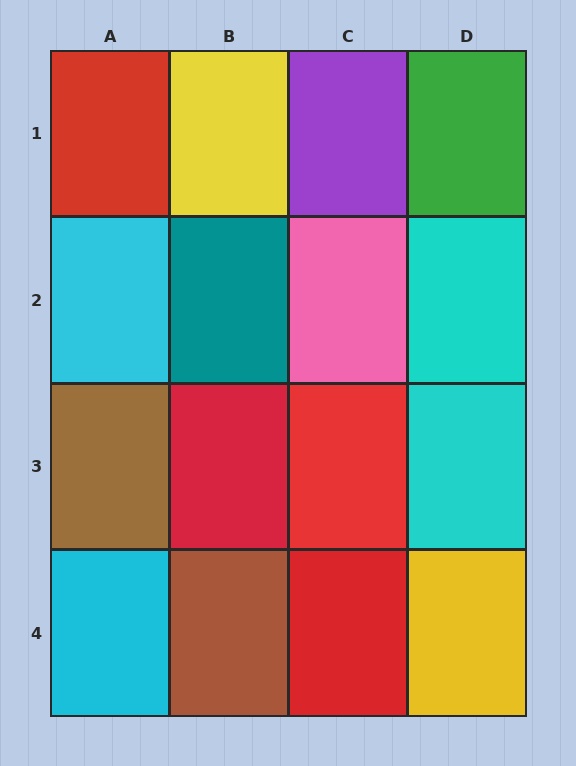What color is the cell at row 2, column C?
Pink.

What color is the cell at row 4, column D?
Yellow.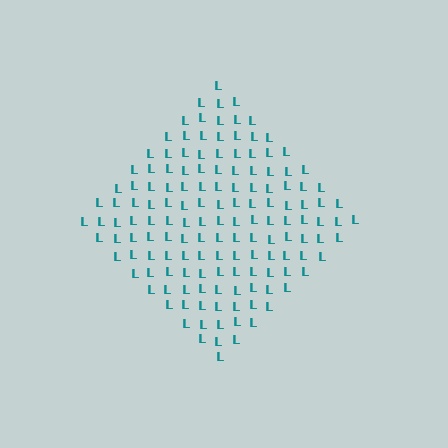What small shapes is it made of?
It is made of small letter L's.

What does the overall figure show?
The overall figure shows a diamond.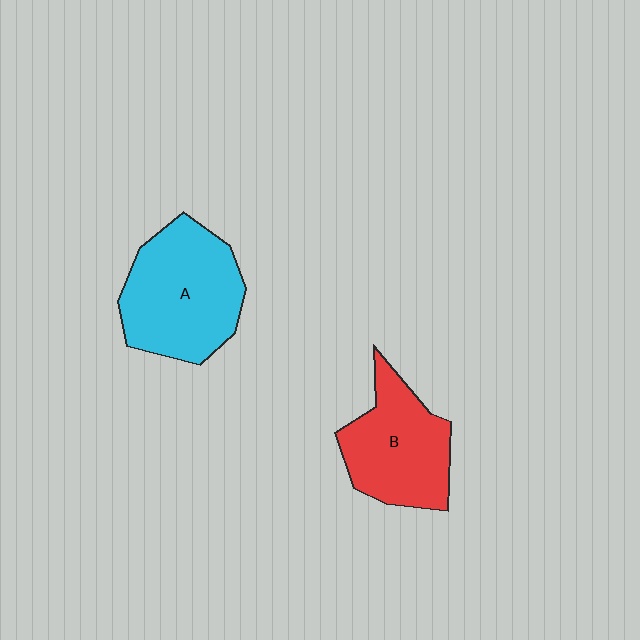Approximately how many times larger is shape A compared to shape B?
Approximately 1.2 times.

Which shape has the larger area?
Shape A (cyan).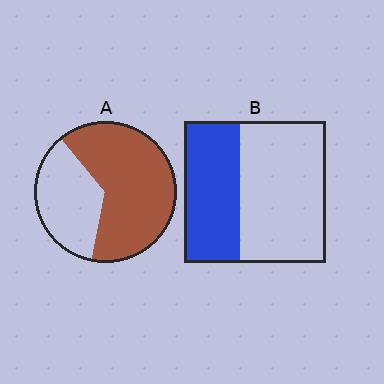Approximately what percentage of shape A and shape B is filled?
A is approximately 65% and B is approximately 40%.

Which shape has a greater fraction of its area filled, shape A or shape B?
Shape A.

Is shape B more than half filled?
No.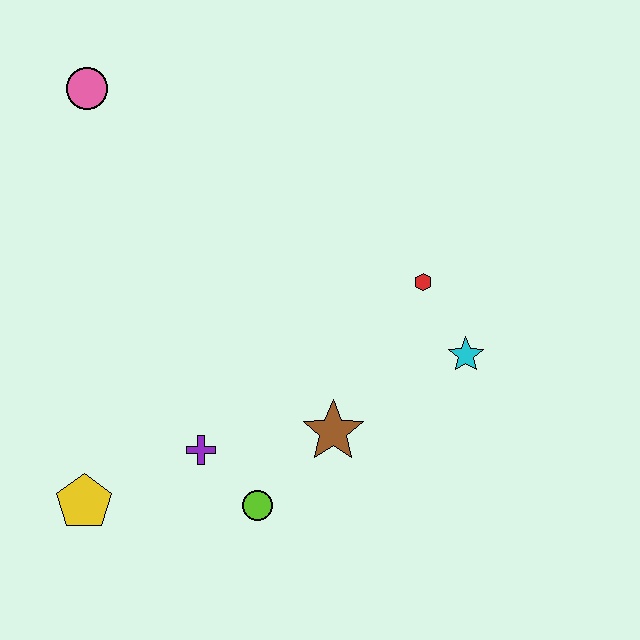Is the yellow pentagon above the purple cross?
No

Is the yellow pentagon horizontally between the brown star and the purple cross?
No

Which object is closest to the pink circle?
The purple cross is closest to the pink circle.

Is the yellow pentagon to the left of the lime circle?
Yes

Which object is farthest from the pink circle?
The cyan star is farthest from the pink circle.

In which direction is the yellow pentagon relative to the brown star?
The yellow pentagon is to the left of the brown star.